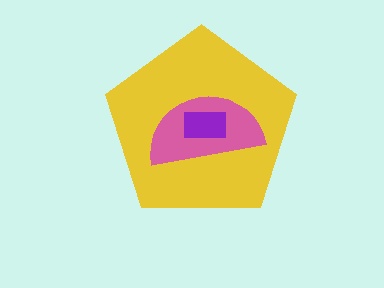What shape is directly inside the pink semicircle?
The purple rectangle.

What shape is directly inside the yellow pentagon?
The pink semicircle.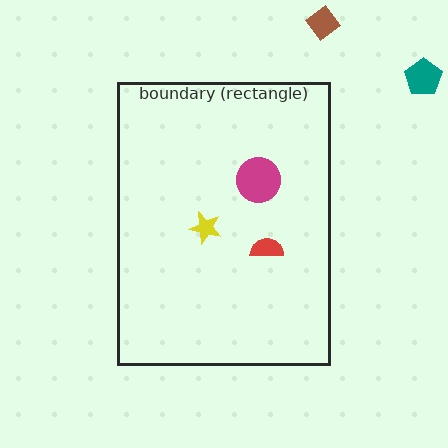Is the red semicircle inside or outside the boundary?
Inside.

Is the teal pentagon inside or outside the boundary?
Outside.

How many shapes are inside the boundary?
3 inside, 2 outside.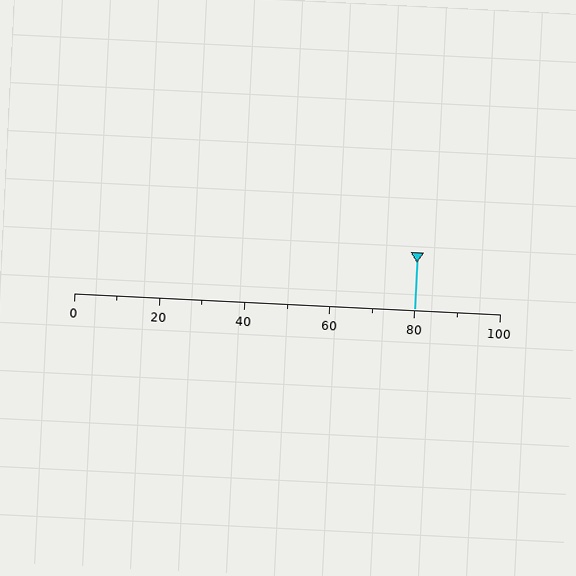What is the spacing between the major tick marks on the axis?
The major ticks are spaced 20 apart.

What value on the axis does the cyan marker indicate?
The marker indicates approximately 80.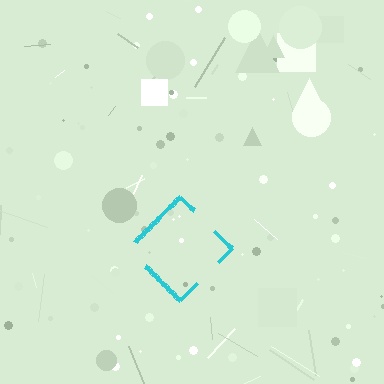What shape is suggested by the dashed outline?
The dashed outline suggests a diamond.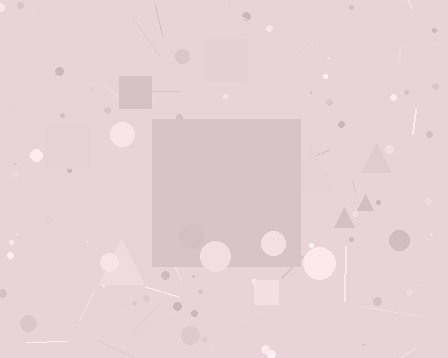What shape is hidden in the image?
A square is hidden in the image.